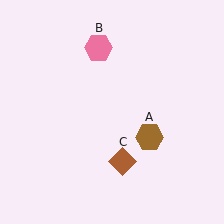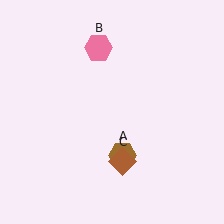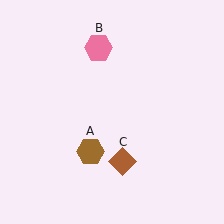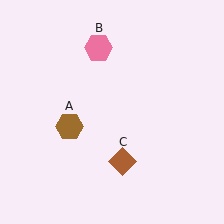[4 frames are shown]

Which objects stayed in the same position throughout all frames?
Pink hexagon (object B) and brown diamond (object C) remained stationary.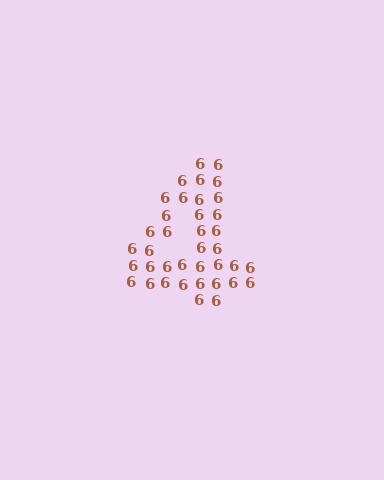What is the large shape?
The large shape is the digit 4.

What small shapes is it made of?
It is made of small digit 6's.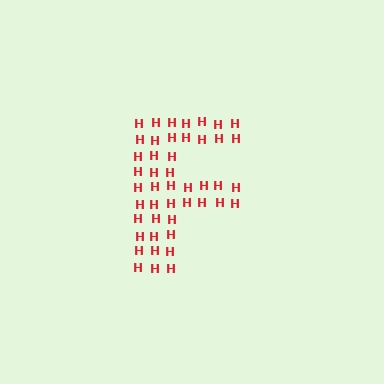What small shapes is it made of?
It is made of small letter H's.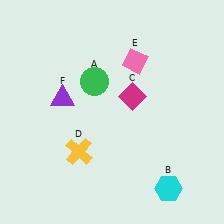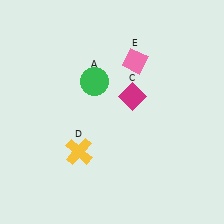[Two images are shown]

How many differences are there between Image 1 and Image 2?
There are 2 differences between the two images.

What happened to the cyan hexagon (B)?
The cyan hexagon (B) was removed in Image 2. It was in the bottom-right area of Image 1.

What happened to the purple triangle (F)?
The purple triangle (F) was removed in Image 2. It was in the top-left area of Image 1.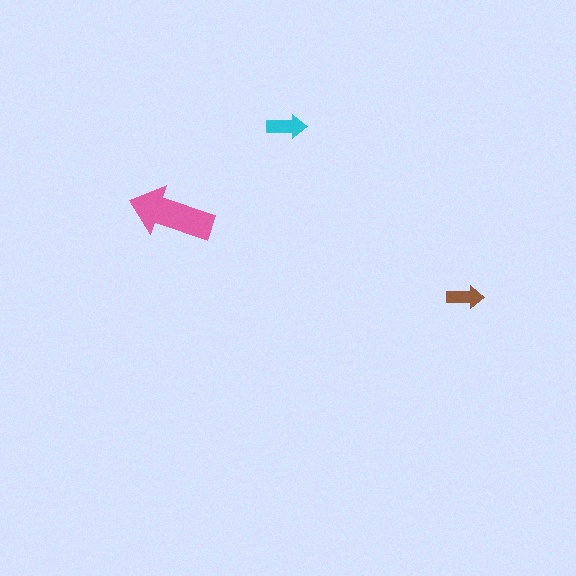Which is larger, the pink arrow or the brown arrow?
The pink one.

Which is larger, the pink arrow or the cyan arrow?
The pink one.